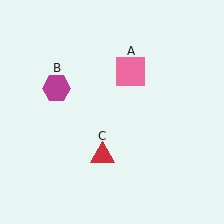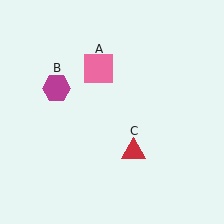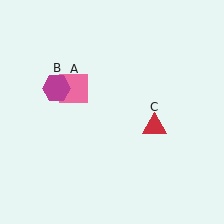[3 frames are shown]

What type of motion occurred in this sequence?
The pink square (object A), red triangle (object C) rotated counterclockwise around the center of the scene.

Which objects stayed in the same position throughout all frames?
Magenta hexagon (object B) remained stationary.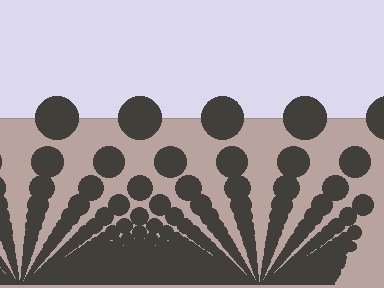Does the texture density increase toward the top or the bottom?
Density increases toward the bottom.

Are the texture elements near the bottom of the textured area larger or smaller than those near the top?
Smaller. The gradient is inverted — elements near the bottom are smaller and denser.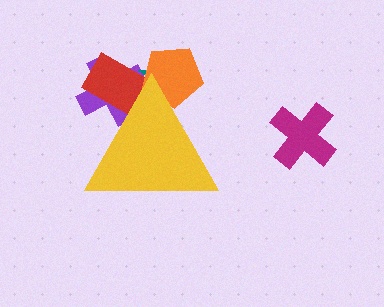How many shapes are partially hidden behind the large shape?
4 shapes are partially hidden.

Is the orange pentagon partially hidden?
Yes, the orange pentagon is partially hidden behind the yellow triangle.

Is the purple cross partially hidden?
Yes, the purple cross is partially hidden behind the yellow triangle.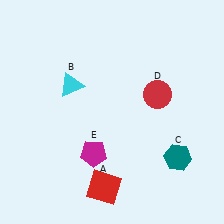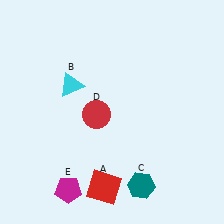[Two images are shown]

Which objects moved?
The objects that moved are: the teal hexagon (C), the red circle (D), the magenta pentagon (E).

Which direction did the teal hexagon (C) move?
The teal hexagon (C) moved left.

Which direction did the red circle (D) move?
The red circle (D) moved left.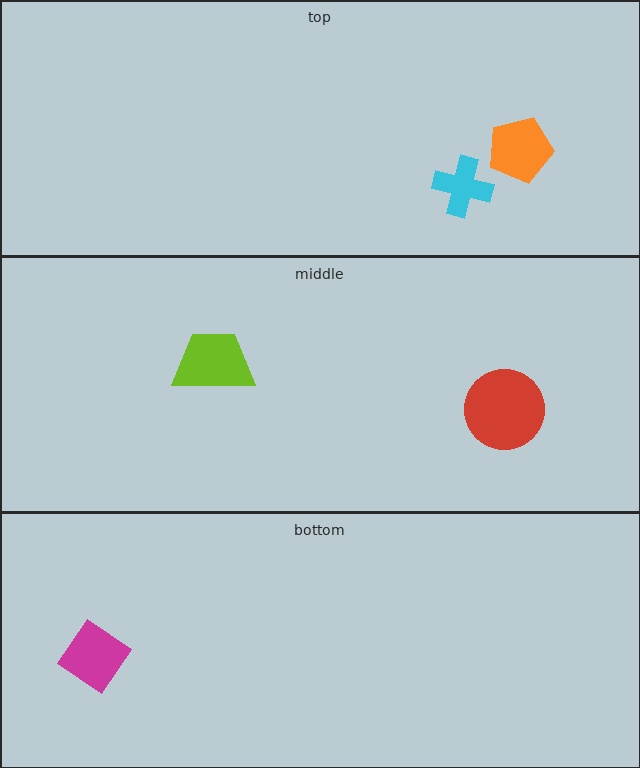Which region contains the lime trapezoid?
The middle region.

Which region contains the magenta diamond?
The bottom region.